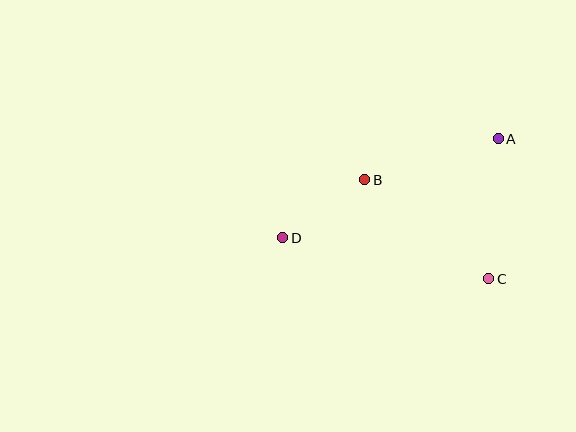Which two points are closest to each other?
Points B and D are closest to each other.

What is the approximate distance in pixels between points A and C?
The distance between A and C is approximately 140 pixels.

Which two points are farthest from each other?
Points A and D are farthest from each other.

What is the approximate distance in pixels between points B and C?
The distance between B and C is approximately 159 pixels.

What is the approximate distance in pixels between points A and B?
The distance between A and B is approximately 140 pixels.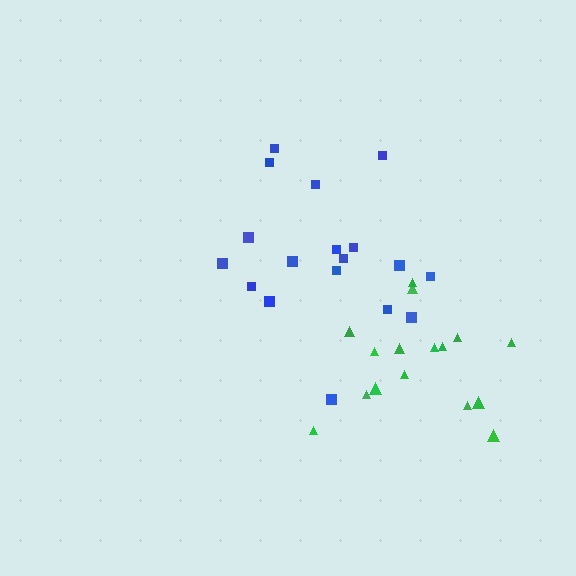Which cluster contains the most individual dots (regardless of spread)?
Blue (18).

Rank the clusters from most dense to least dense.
green, blue.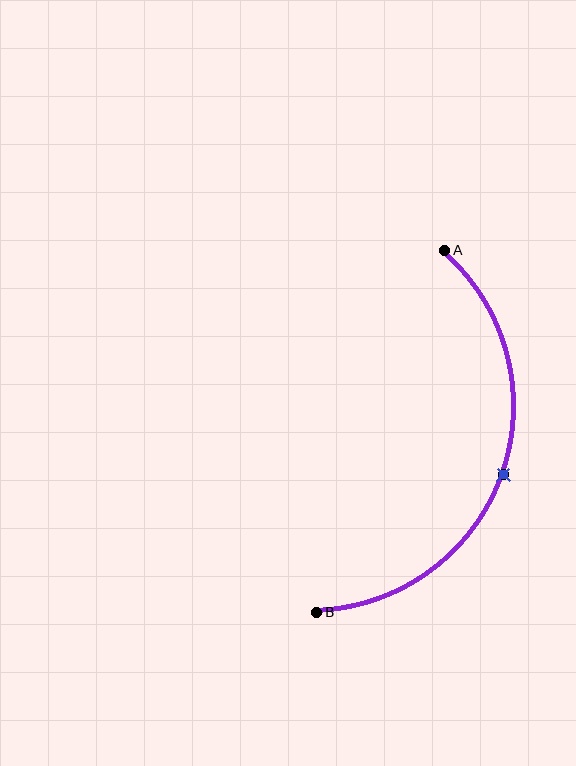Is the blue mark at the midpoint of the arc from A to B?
Yes. The blue mark lies on the arc at equal arc-length from both A and B — it is the arc midpoint.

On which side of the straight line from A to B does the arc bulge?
The arc bulges to the right of the straight line connecting A and B.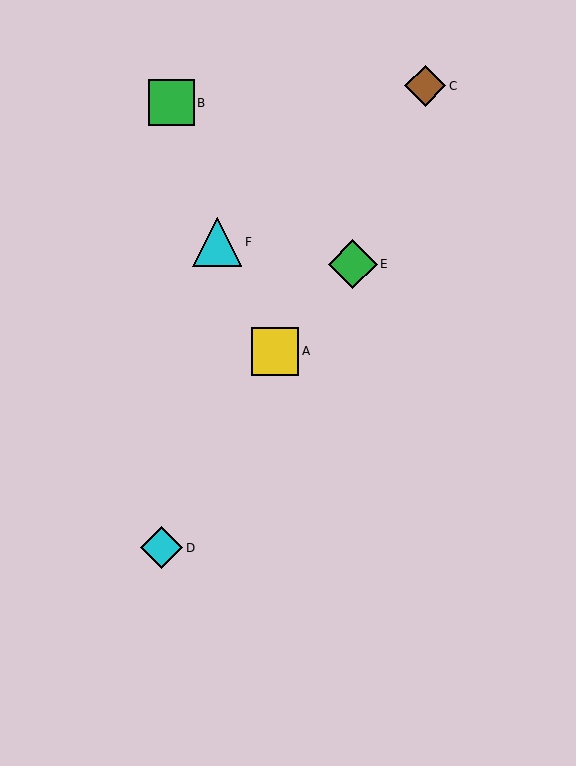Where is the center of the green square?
The center of the green square is at (171, 103).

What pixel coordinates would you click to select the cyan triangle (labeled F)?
Click at (217, 242) to select the cyan triangle F.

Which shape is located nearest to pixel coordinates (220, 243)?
The cyan triangle (labeled F) at (217, 242) is nearest to that location.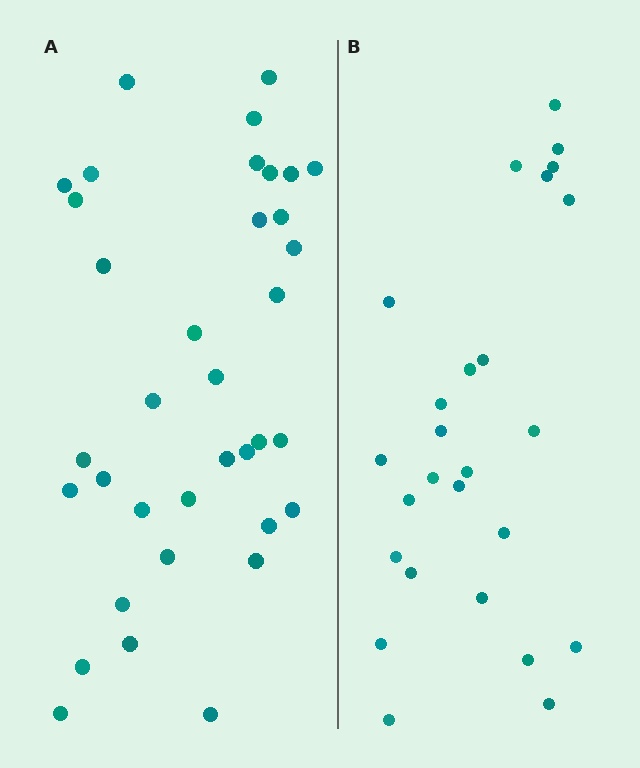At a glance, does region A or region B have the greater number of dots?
Region A (the left region) has more dots.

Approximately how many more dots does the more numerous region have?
Region A has roughly 10 or so more dots than region B.